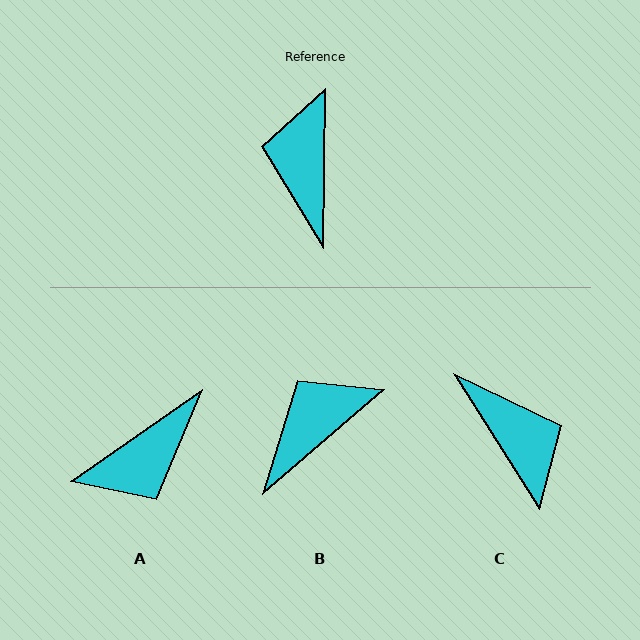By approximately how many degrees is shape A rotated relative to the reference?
Approximately 125 degrees counter-clockwise.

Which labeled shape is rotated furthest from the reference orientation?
C, about 147 degrees away.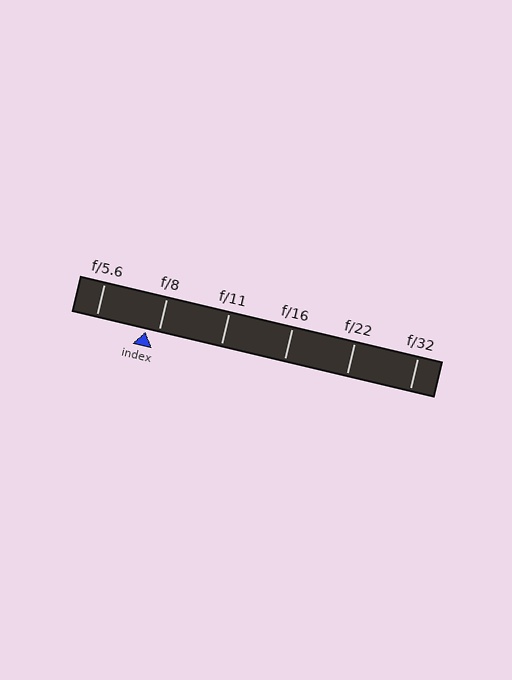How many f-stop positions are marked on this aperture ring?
There are 6 f-stop positions marked.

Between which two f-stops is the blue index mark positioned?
The index mark is between f/5.6 and f/8.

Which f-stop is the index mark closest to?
The index mark is closest to f/8.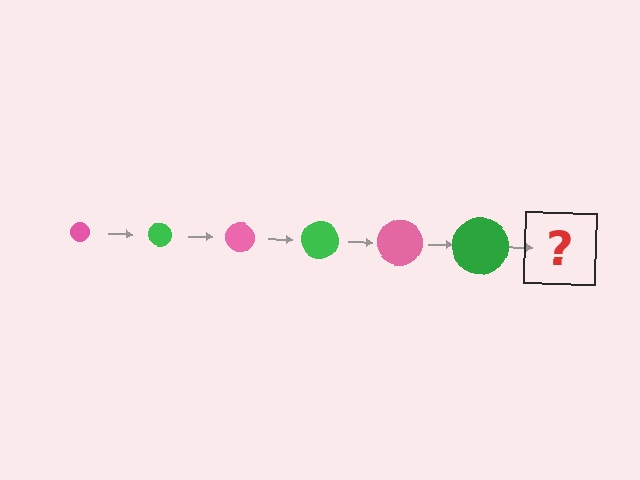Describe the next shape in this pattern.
It should be a pink circle, larger than the previous one.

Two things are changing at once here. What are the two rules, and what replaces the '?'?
The two rules are that the circle grows larger each step and the color cycles through pink and green. The '?' should be a pink circle, larger than the previous one.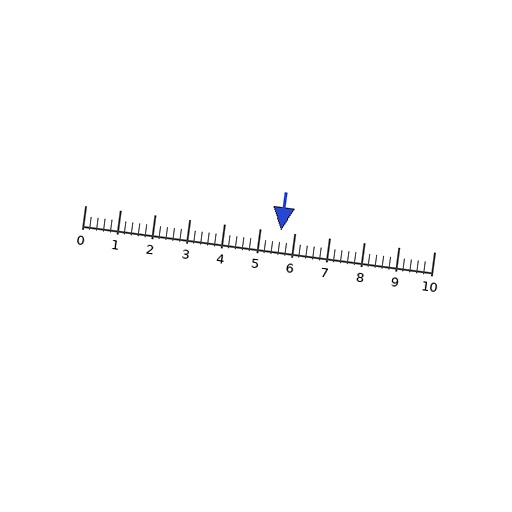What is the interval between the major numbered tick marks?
The major tick marks are spaced 1 units apart.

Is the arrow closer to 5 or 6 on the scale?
The arrow is closer to 6.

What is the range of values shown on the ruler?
The ruler shows values from 0 to 10.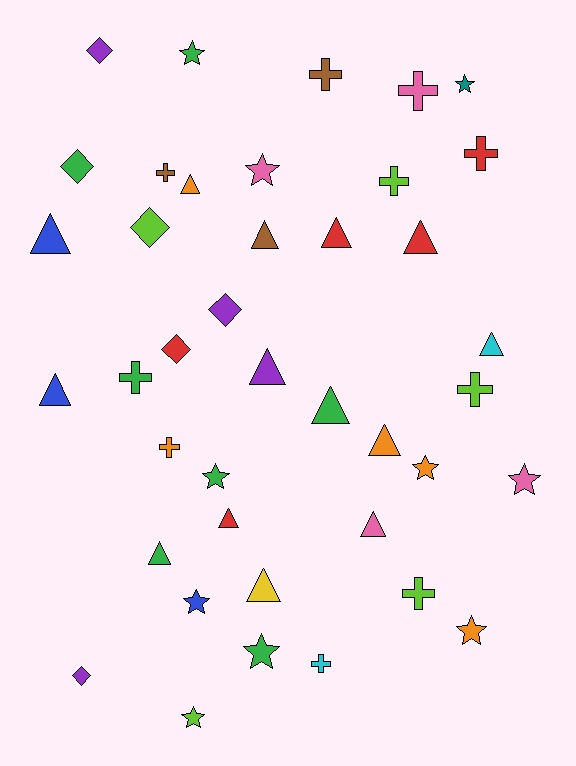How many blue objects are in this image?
There are 3 blue objects.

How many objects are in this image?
There are 40 objects.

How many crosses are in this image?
There are 10 crosses.